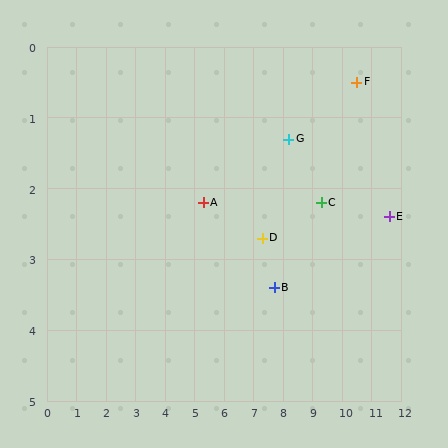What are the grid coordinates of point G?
Point G is at approximately (8.2, 1.3).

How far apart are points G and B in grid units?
Points G and B are about 2.2 grid units apart.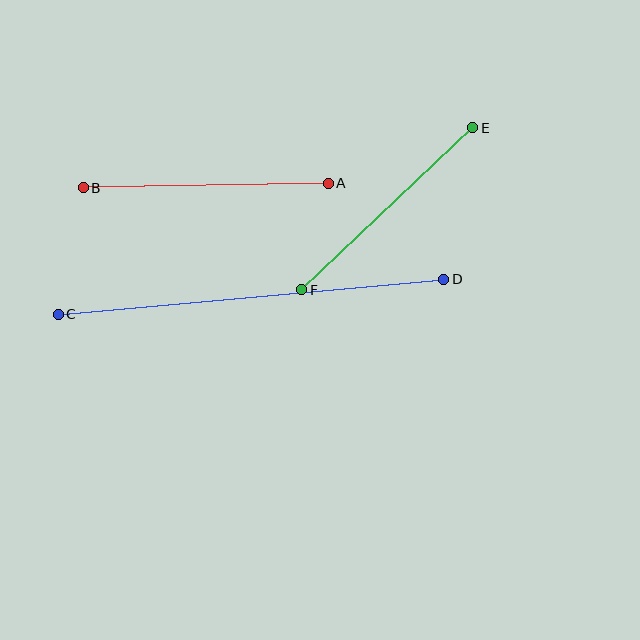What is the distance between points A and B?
The distance is approximately 245 pixels.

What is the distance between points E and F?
The distance is approximately 235 pixels.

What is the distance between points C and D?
The distance is approximately 387 pixels.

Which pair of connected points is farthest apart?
Points C and D are farthest apart.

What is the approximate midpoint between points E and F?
The midpoint is at approximately (387, 209) pixels.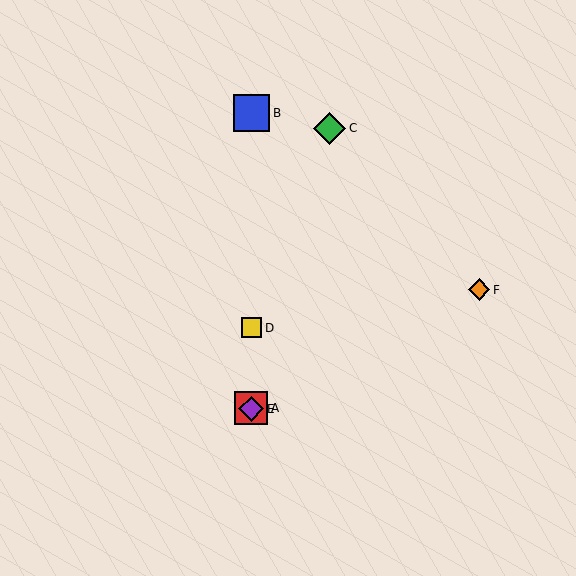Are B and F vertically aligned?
No, B is at x≈251 and F is at x≈479.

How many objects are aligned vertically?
4 objects (A, B, D, E) are aligned vertically.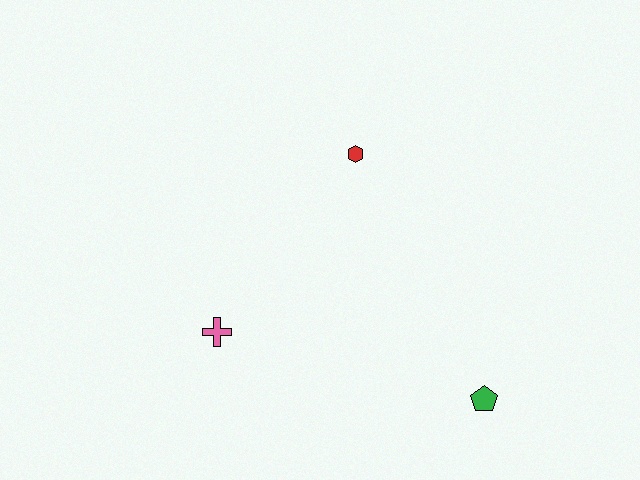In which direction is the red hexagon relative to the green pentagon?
The red hexagon is above the green pentagon.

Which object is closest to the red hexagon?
The pink cross is closest to the red hexagon.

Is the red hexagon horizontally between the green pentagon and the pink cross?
Yes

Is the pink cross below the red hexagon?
Yes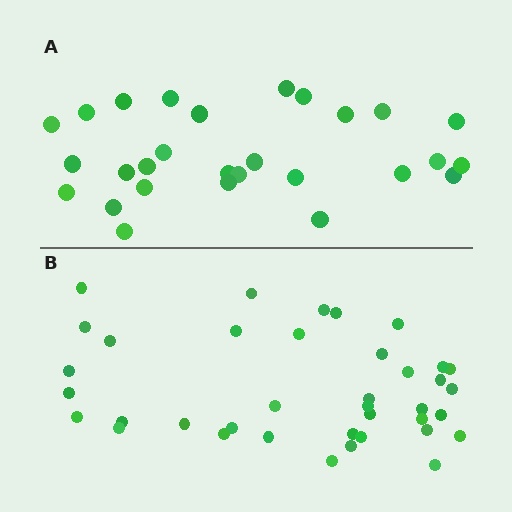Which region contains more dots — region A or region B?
Region B (the bottom region) has more dots.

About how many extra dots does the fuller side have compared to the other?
Region B has roughly 10 or so more dots than region A.